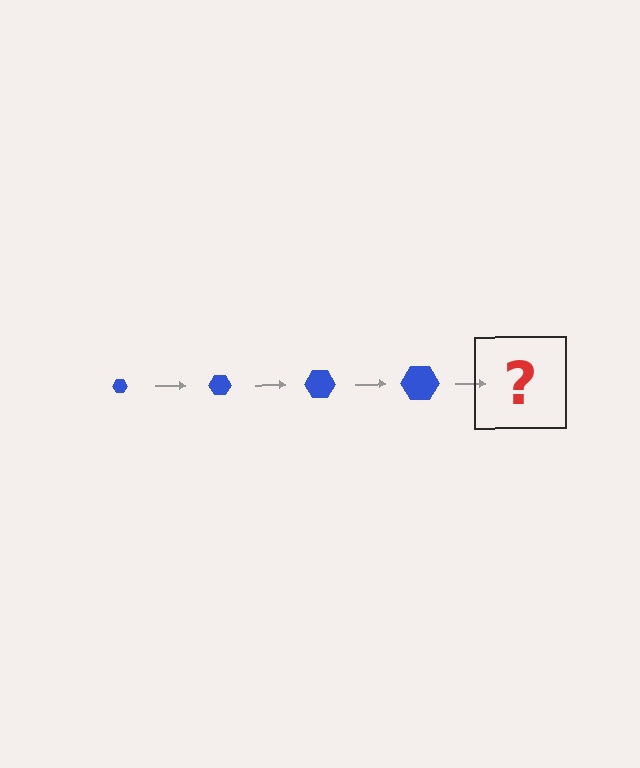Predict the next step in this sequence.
The next step is a blue hexagon, larger than the previous one.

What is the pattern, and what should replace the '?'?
The pattern is that the hexagon gets progressively larger each step. The '?' should be a blue hexagon, larger than the previous one.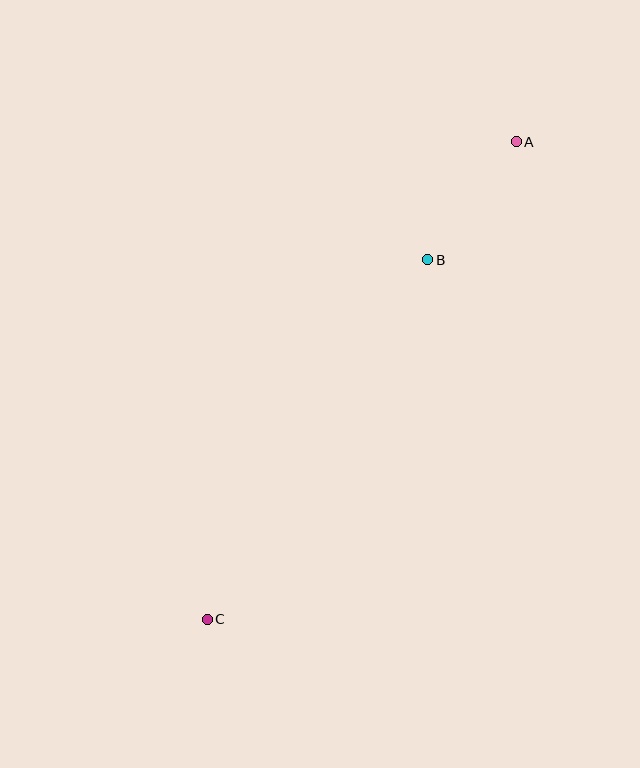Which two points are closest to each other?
Points A and B are closest to each other.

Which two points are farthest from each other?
Points A and C are farthest from each other.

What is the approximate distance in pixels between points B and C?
The distance between B and C is approximately 421 pixels.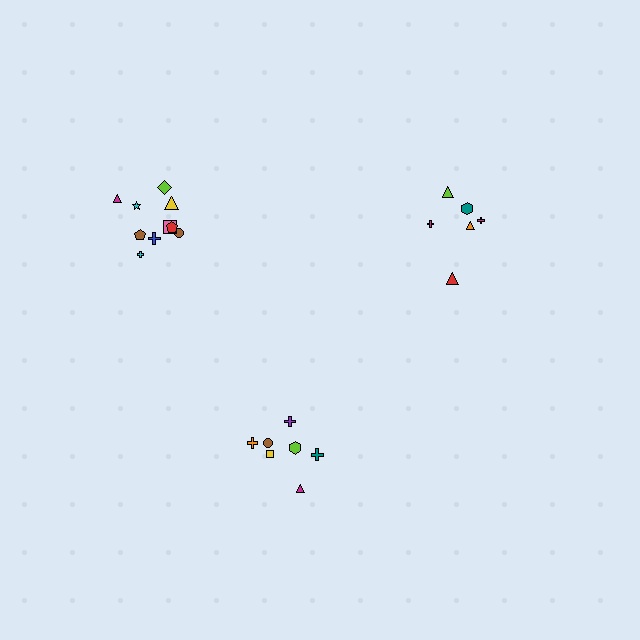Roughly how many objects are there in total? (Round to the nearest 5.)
Roughly 25 objects in total.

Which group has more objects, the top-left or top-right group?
The top-left group.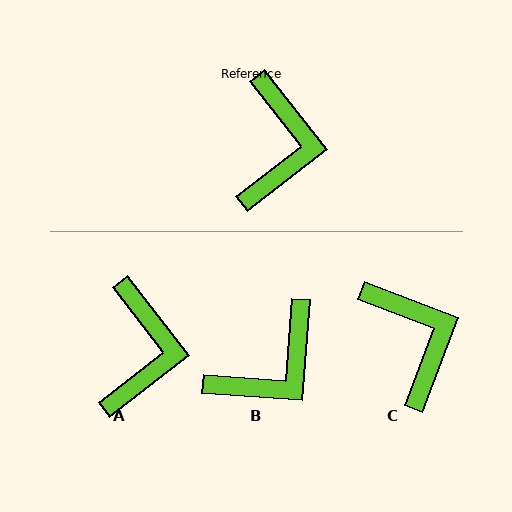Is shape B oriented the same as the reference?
No, it is off by about 42 degrees.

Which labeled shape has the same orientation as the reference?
A.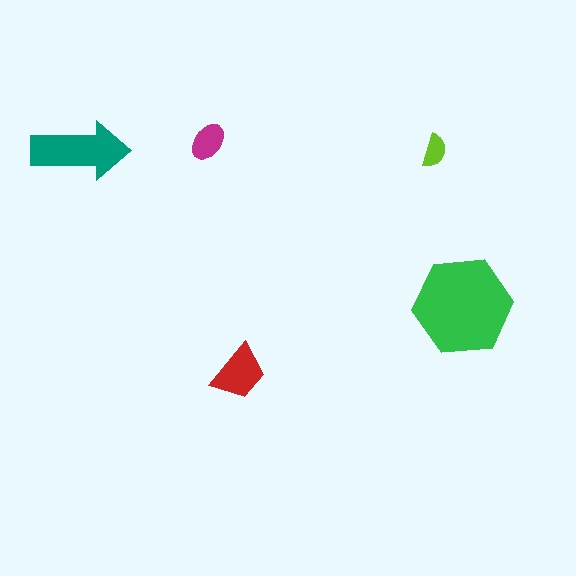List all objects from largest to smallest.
The green hexagon, the teal arrow, the red trapezoid, the magenta ellipse, the lime semicircle.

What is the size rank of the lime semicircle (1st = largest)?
5th.